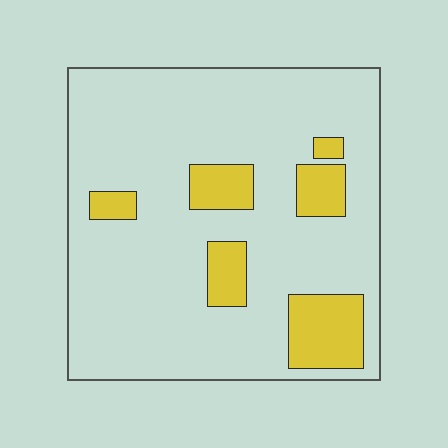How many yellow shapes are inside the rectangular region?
6.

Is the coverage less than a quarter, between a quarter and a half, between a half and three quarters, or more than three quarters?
Less than a quarter.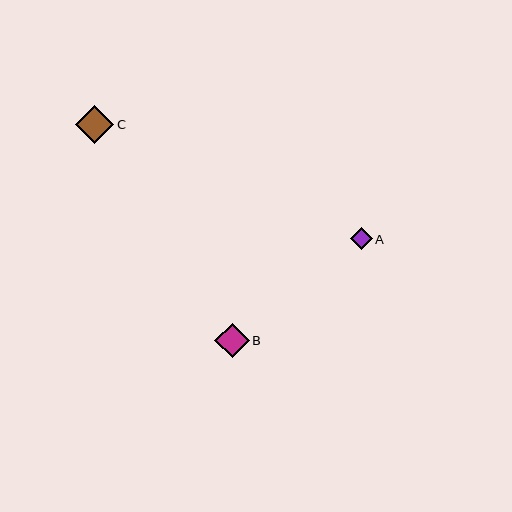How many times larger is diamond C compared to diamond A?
Diamond C is approximately 1.7 times the size of diamond A.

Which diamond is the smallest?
Diamond A is the smallest with a size of approximately 22 pixels.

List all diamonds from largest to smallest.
From largest to smallest: C, B, A.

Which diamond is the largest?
Diamond C is the largest with a size of approximately 38 pixels.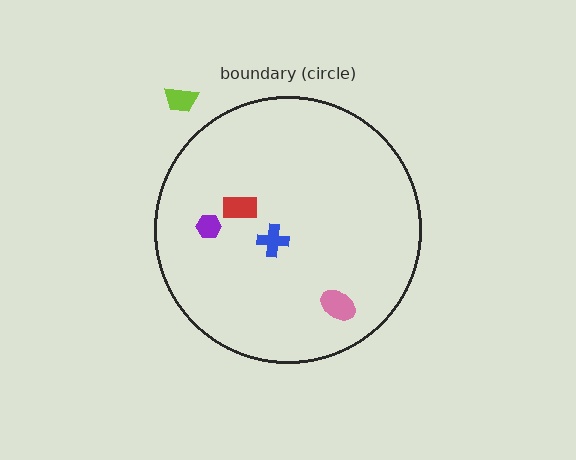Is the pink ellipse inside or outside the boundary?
Inside.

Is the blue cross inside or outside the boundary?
Inside.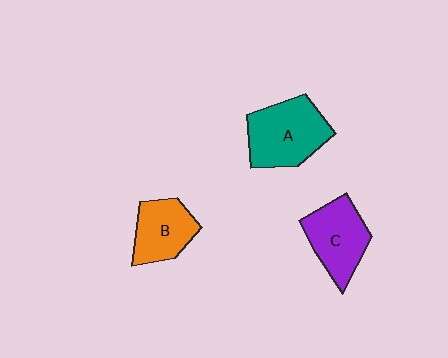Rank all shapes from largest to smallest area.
From largest to smallest: A (teal), C (purple), B (orange).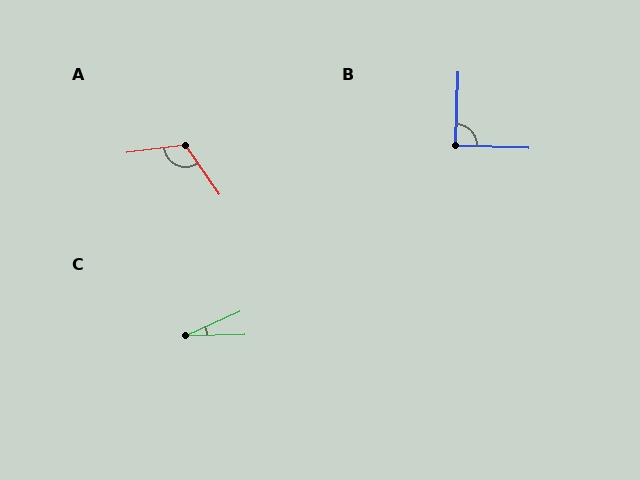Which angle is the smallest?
C, at approximately 22 degrees.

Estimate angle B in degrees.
Approximately 90 degrees.